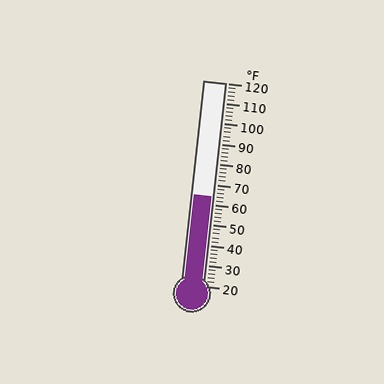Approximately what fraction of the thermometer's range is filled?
The thermometer is filled to approximately 45% of its range.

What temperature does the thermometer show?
The thermometer shows approximately 64°F.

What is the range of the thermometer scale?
The thermometer scale ranges from 20°F to 120°F.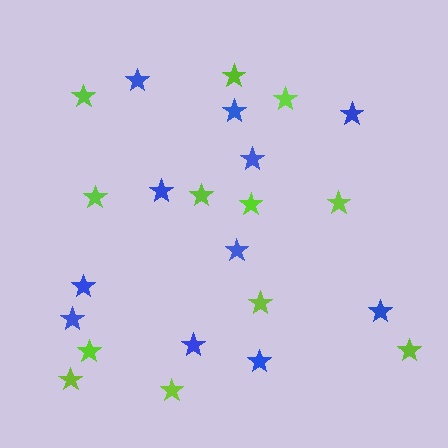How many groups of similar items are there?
There are 2 groups: one group of blue stars (11) and one group of lime stars (12).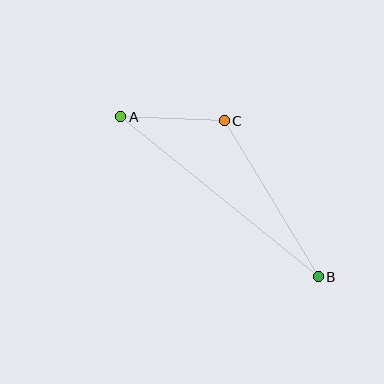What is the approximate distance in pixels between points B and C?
The distance between B and C is approximately 182 pixels.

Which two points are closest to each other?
Points A and C are closest to each other.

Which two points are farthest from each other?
Points A and B are farthest from each other.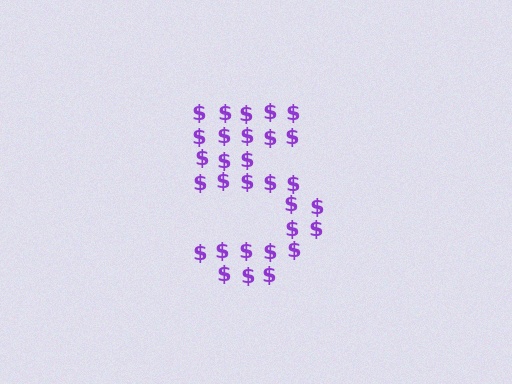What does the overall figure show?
The overall figure shows the digit 5.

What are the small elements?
The small elements are dollar signs.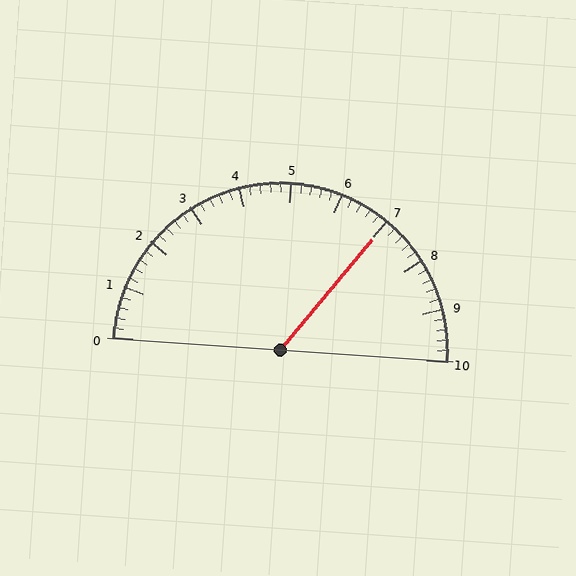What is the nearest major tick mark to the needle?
The nearest major tick mark is 7.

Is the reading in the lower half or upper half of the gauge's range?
The reading is in the upper half of the range (0 to 10).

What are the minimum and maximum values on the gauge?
The gauge ranges from 0 to 10.